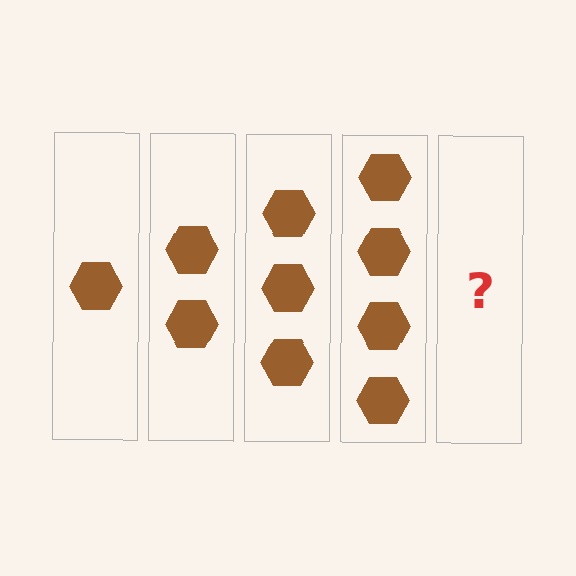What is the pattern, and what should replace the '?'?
The pattern is that each step adds one more hexagon. The '?' should be 5 hexagons.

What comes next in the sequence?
The next element should be 5 hexagons.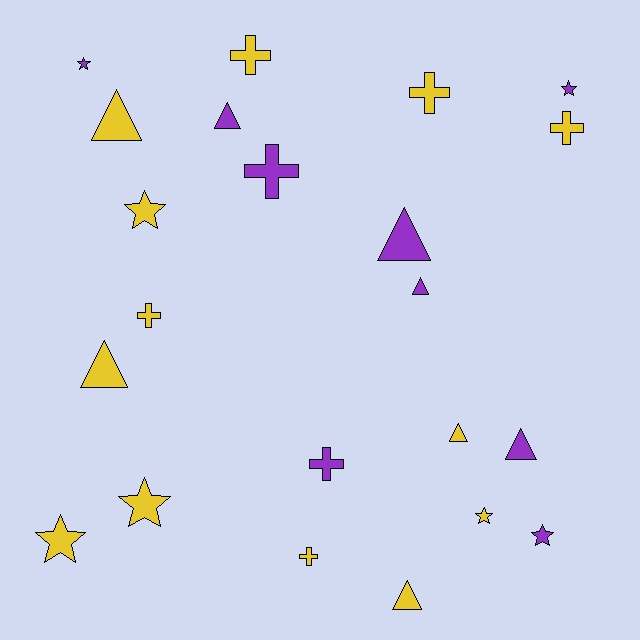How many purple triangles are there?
There are 4 purple triangles.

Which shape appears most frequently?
Triangle, with 8 objects.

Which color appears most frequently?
Yellow, with 13 objects.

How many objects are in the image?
There are 22 objects.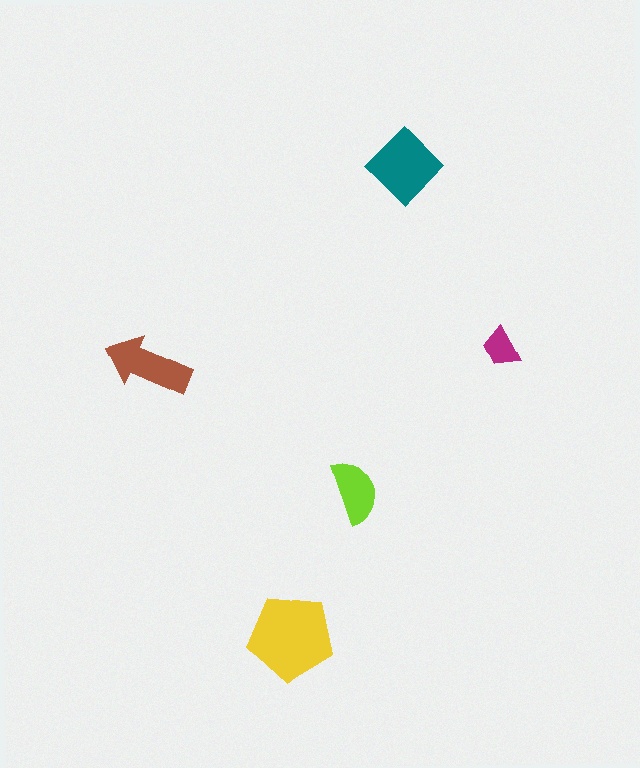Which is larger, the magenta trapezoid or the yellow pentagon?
The yellow pentagon.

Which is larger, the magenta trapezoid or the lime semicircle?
The lime semicircle.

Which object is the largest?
The yellow pentagon.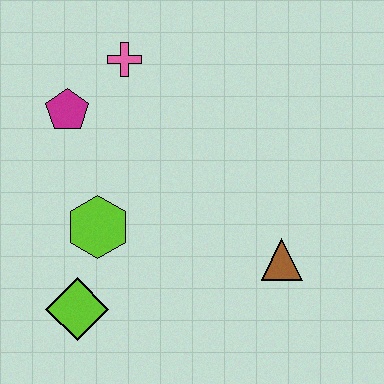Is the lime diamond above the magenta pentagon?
No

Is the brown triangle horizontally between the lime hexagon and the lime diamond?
No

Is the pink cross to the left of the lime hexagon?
No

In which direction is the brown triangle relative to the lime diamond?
The brown triangle is to the right of the lime diamond.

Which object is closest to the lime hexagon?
The lime diamond is closest to the lime hexagon.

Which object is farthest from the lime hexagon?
The brown triangle is farthest from the lime hexagon.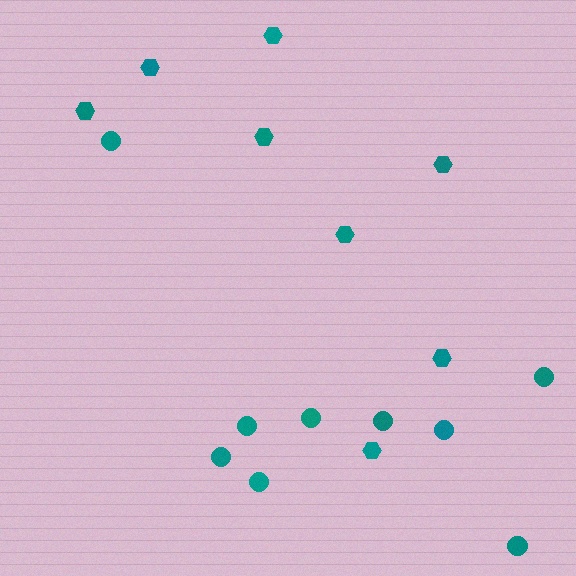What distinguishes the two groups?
There are 2 groups: one group of circles (9) and one group of hexagons (8).